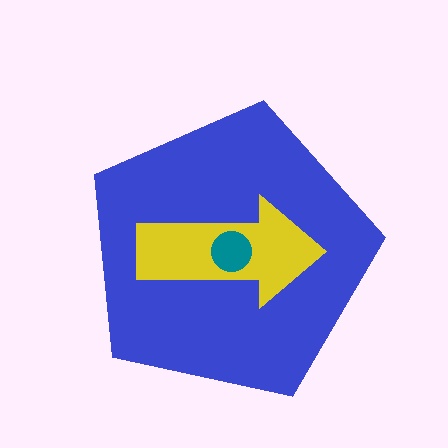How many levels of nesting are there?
3.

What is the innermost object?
The teal circle.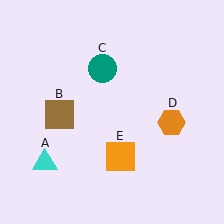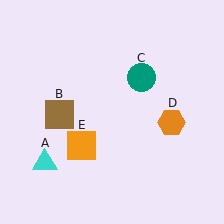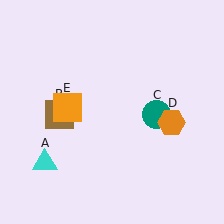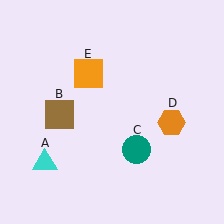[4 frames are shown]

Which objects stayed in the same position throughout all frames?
Cyan triangle (object A) and brown square (object B) and orange hexagon (object D) remained stationary.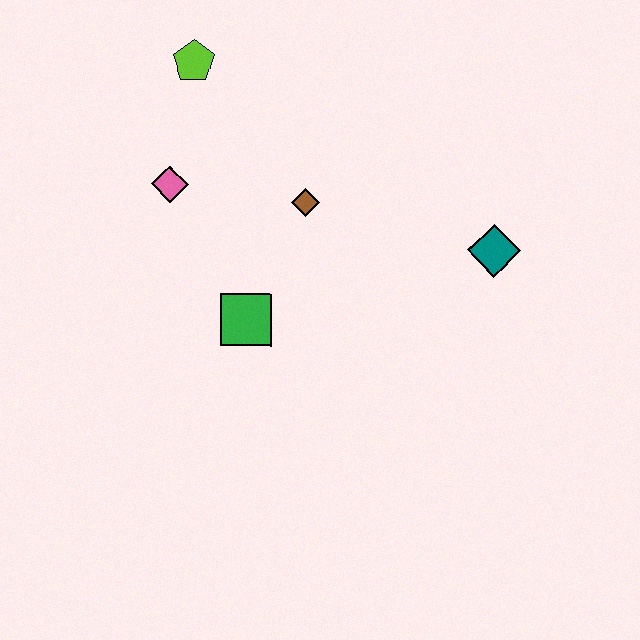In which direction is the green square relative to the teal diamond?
The green square is to the left of the teal diamond.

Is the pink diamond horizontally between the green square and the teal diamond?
No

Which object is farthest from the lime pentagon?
The teal diamond is farthest from the lime pentagon.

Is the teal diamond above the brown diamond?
No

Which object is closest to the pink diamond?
The lime pentagon is closest to the pink diamond.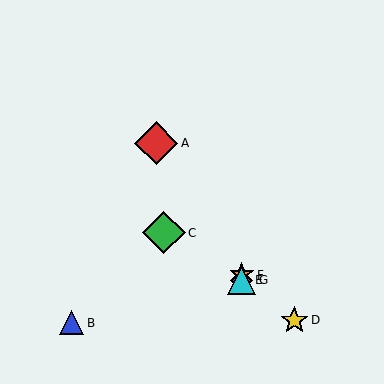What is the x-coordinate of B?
Object B is at x≈72.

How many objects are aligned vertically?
3 objects (E, F, G) are aligned vertically.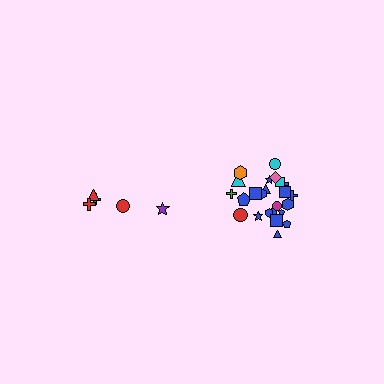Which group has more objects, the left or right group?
The right group.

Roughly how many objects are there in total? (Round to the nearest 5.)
Roughly 30 objects in total.